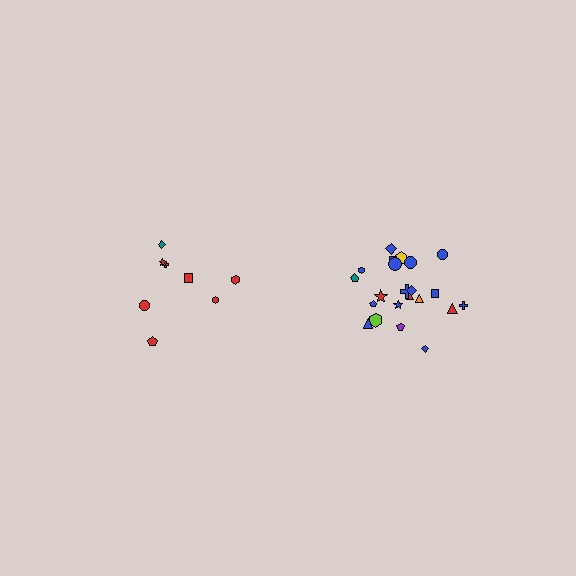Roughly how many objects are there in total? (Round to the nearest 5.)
Roughly 30 objects in total.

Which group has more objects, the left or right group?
The right group.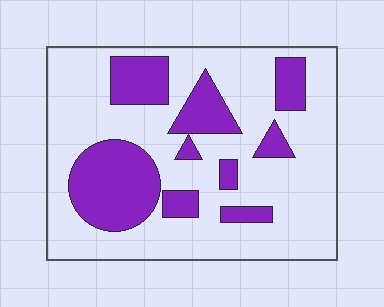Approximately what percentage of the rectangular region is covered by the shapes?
Approximately 30%.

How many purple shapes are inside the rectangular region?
9.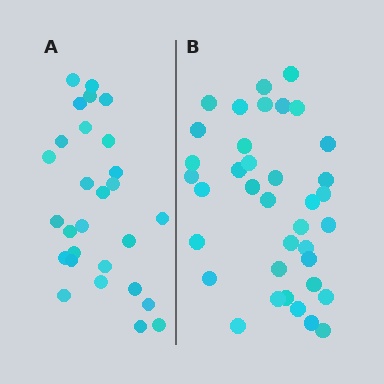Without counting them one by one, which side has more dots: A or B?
Region B (the right region) has more dots.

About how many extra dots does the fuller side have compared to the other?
Region B has roughly 8 or so more dots than region A.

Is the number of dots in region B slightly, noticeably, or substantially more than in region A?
Region B has noticeably more, but not dramatically so. The ratio is roughly 1.3 to 1.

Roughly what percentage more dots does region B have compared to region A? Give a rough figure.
About 30% more.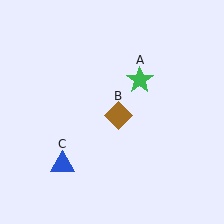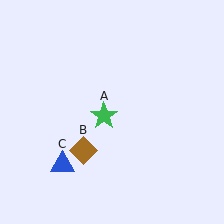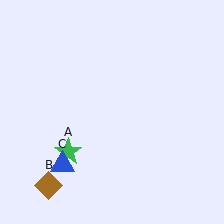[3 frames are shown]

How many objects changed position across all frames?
2 objects changed position: green star (object A), brown diamond (object B).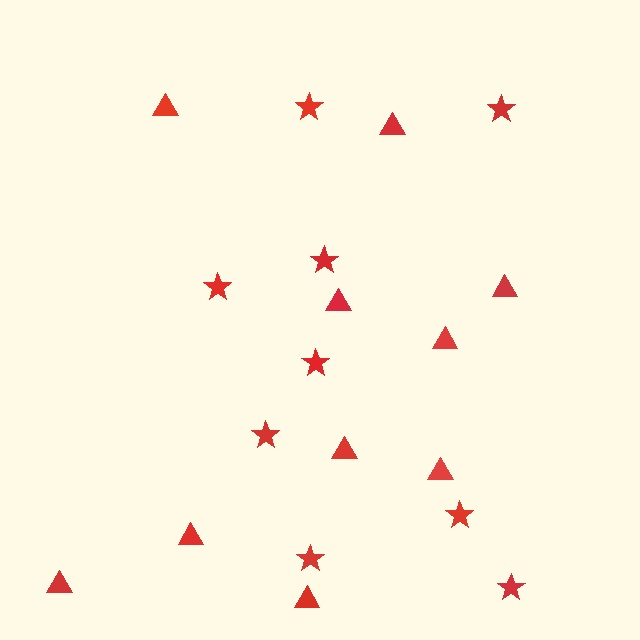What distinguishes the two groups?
There are 2 groups: one group of stars (9) and one group of triangles (10).